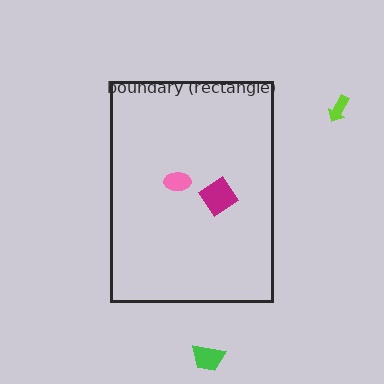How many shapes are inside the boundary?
2 inside, 2 outside.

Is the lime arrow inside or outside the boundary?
Outside.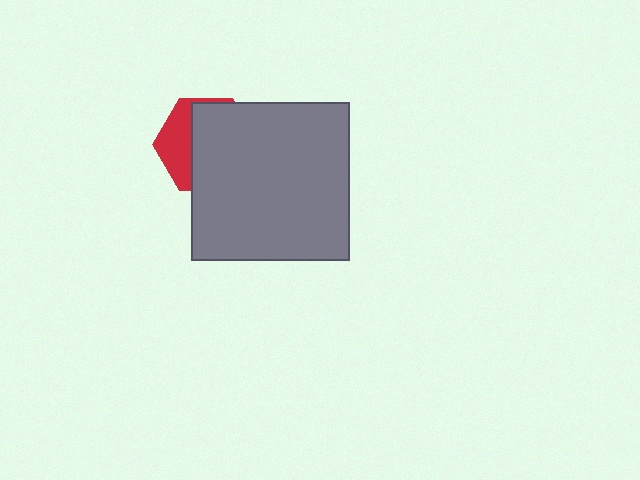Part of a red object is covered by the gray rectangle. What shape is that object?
It is a hexagon.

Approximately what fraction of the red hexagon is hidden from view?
Roughly 66% of the red hexagon is hidden behind the gray rectangle.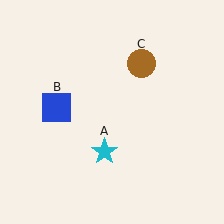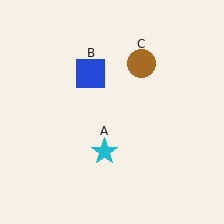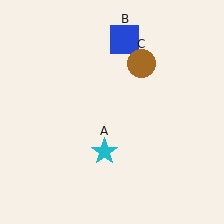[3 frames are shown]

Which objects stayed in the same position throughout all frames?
Cyan star (object A) and brown circle (object C) remained stationary.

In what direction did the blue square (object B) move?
The blue square (object B) moved up and to the right.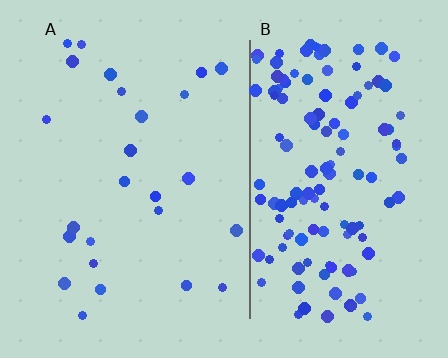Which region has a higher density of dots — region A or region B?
B (the right).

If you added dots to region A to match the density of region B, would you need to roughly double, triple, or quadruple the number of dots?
Approximately quadruple.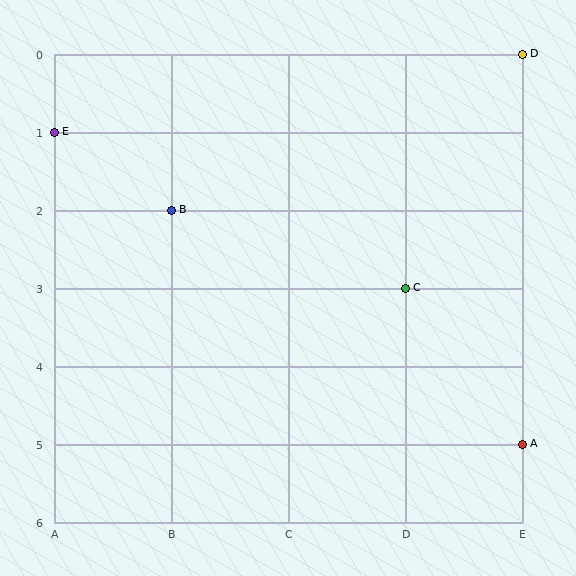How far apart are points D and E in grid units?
Points D and E are 4 columns and 1 row apart (about 4.1 grid units diagonally).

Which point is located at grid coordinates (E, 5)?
Point A is at (E, 5).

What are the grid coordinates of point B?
Point B is at grid coordinates (B, 2).